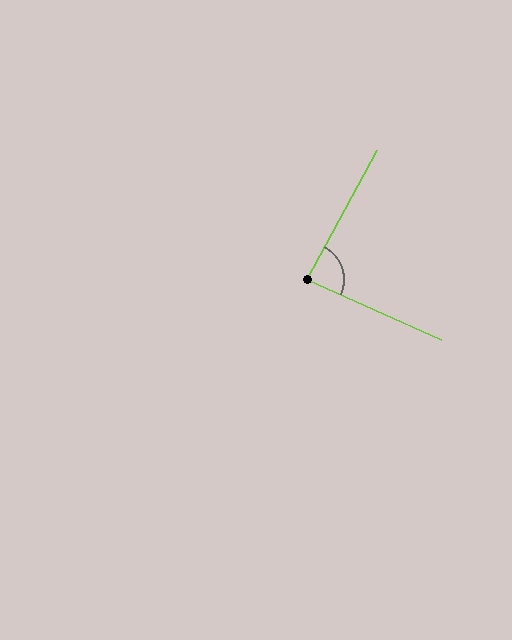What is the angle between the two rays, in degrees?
Approximately 86 degrees.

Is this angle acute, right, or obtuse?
It is approximately a right angle.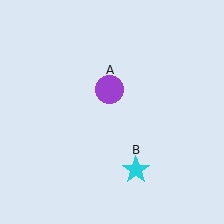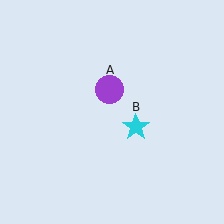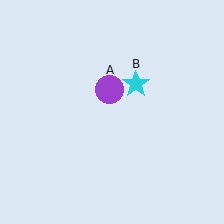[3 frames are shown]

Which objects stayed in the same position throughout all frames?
Purple circle (object A) remained stationary.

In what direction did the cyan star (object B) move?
The cyan star (object B) moved up.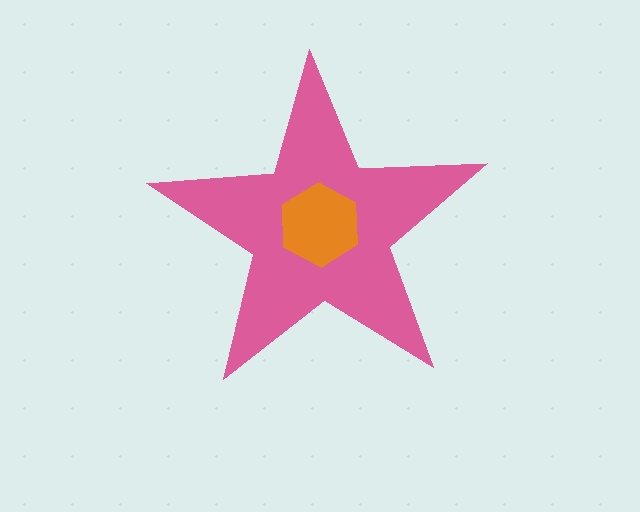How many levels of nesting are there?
2.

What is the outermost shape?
The pink star.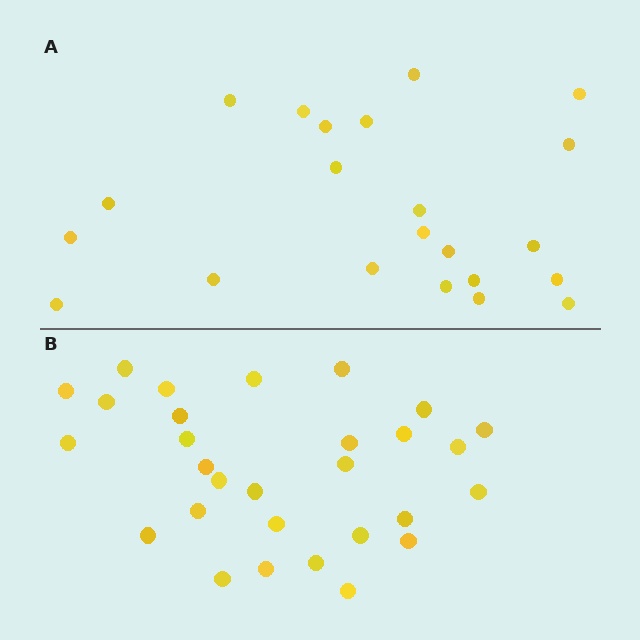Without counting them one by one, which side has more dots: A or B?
Region B (the bottom region) has more dots.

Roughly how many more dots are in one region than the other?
Region B has roughly 8 or so more dots than region A.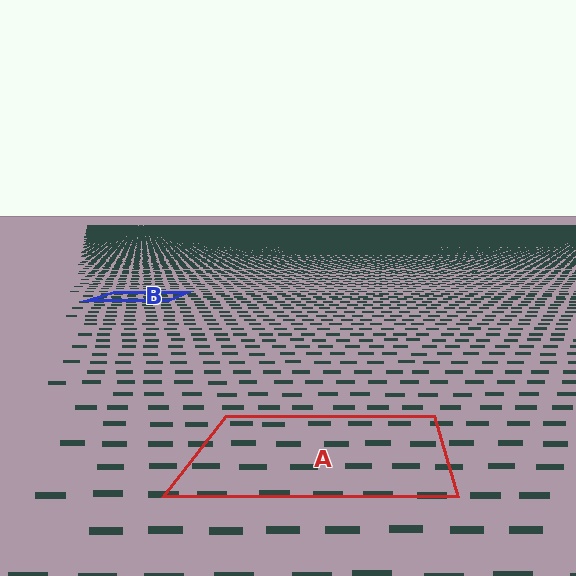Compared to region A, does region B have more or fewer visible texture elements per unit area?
Region B has more texture elements per unit area — they are packed more densely because it is farther away.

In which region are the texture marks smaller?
The texture marks are smaller in region B, because it is farther away.